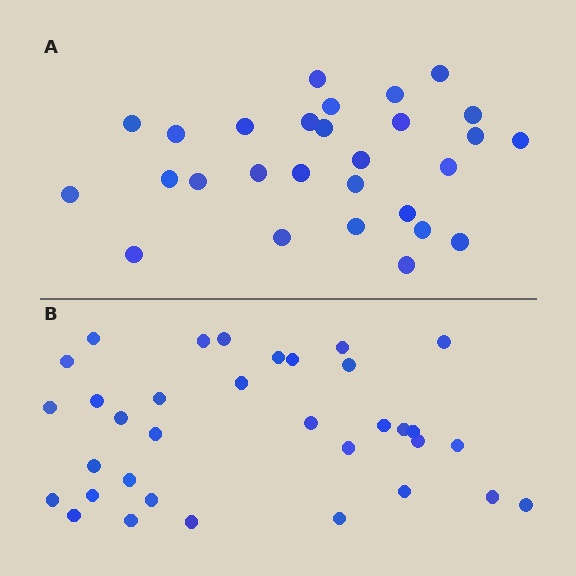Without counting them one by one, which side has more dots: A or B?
Region B (the bottom region) has more dots.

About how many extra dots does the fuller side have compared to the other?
Region B has about 6 more dots than region A.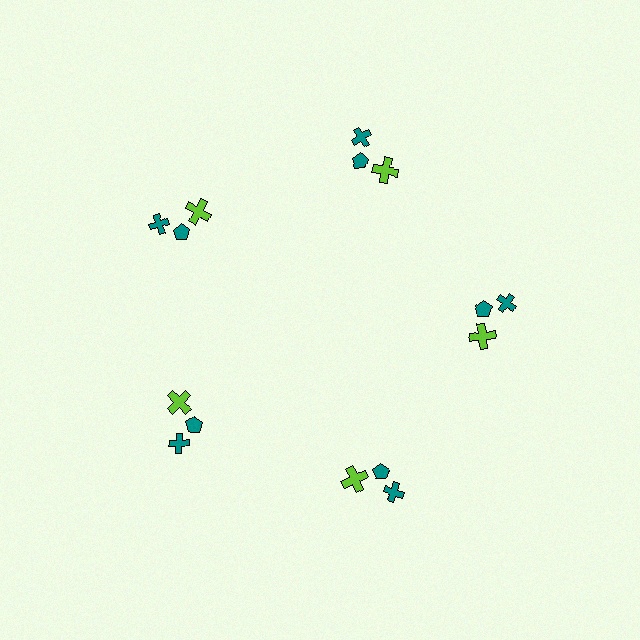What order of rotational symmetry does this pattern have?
This pattern has 5-fold rotational symmetry.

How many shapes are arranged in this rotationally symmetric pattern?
There are 15 shapes, arranged in 5 groups of 3.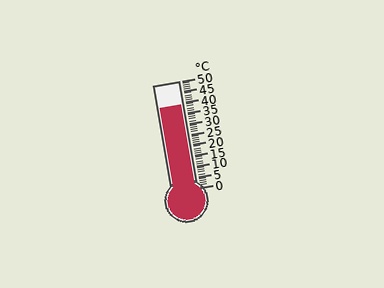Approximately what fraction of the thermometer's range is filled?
The thermometer is filled to approximately 80% of its range.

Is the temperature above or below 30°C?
The temperature is above 30°C.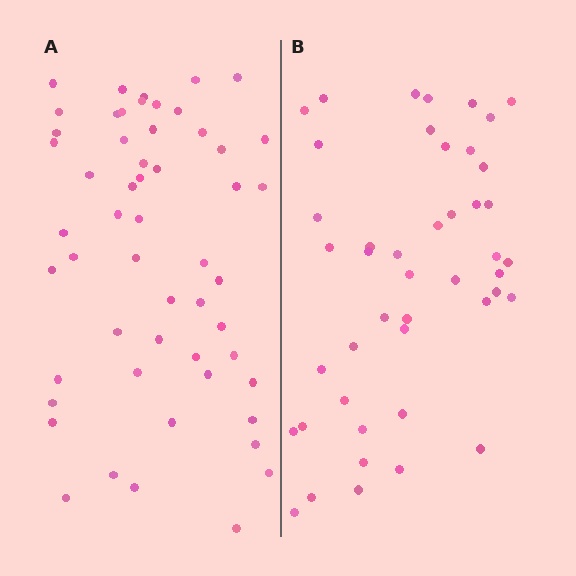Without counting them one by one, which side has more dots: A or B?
Region A (the left region) has more dots.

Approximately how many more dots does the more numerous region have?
Region A has roughly 8 or so more dots than region B.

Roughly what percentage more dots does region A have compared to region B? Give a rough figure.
About 20% more.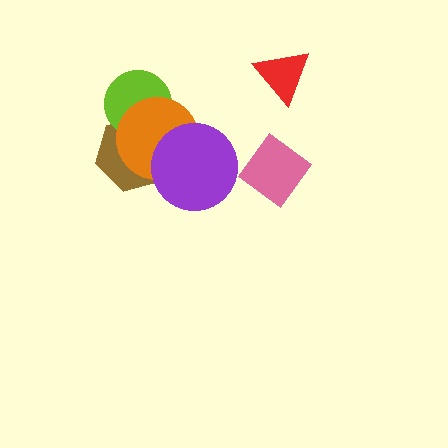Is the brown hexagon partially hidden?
Yes, it is partially covered by another shape.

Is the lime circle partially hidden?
Yes, it is partially covered by another shape.